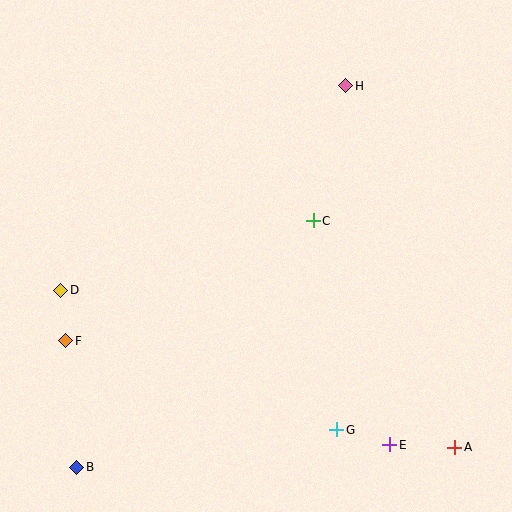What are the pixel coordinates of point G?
Point G is at (337, 430).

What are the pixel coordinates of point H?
Point H is at (346, 86).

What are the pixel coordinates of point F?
Point F is at (66, 341).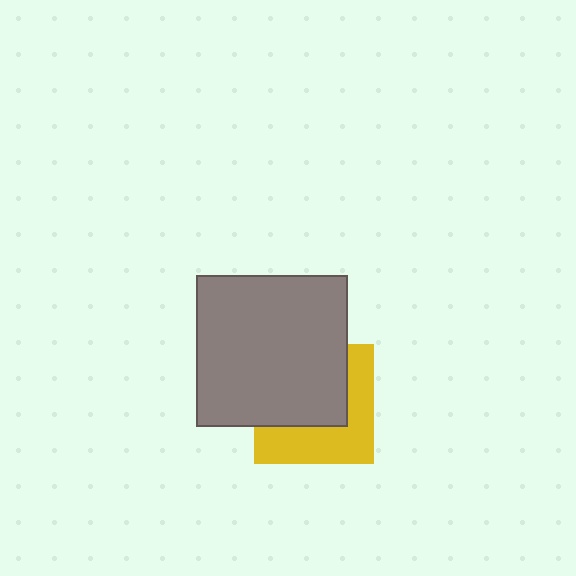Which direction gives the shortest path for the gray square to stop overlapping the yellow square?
Moving toward the upper-left gives the shortest separation.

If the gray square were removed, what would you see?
You would see the complete yellow square.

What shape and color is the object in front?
The object in front is a gray square.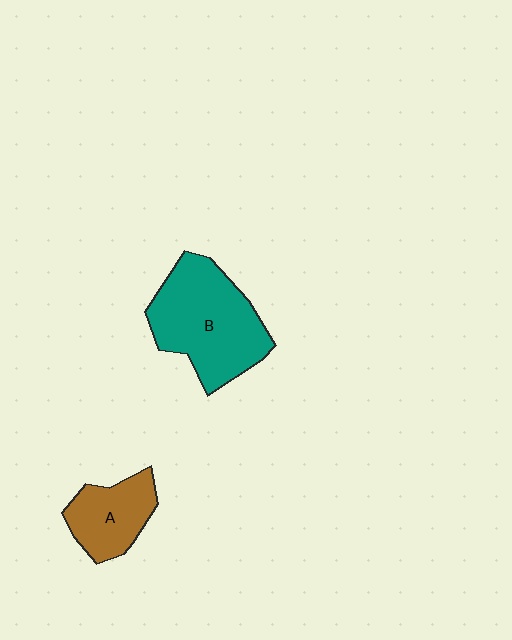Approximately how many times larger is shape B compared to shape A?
Approximately 1.9 times.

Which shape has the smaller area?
Shape A (brown).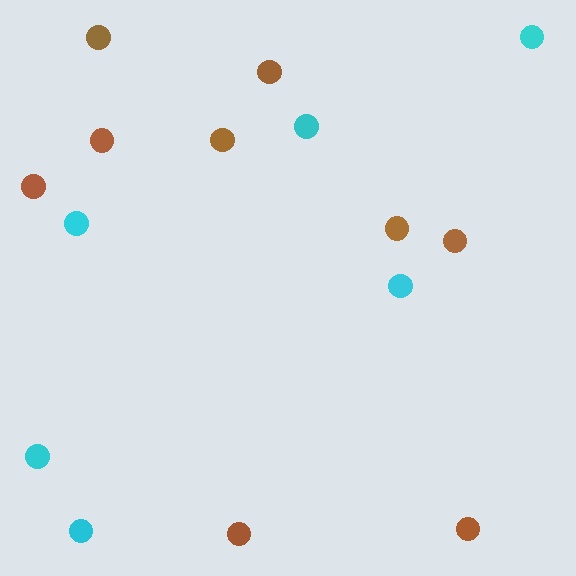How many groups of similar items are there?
There are 2 groups: one group of cyan circles (6) and one group of brown circles (9).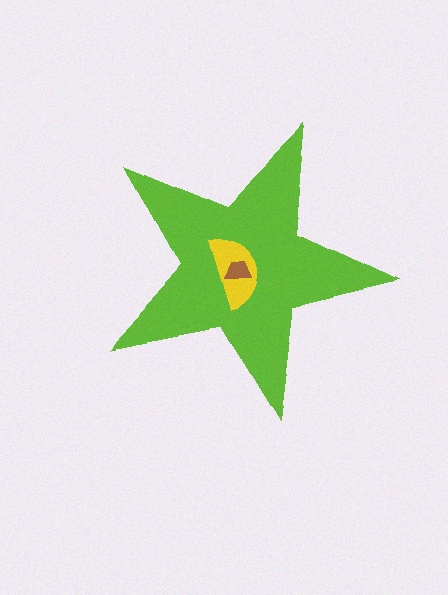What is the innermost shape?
The brown trapezoid.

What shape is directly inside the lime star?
The yellow semicircle.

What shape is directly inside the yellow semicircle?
The brown trapezoid.